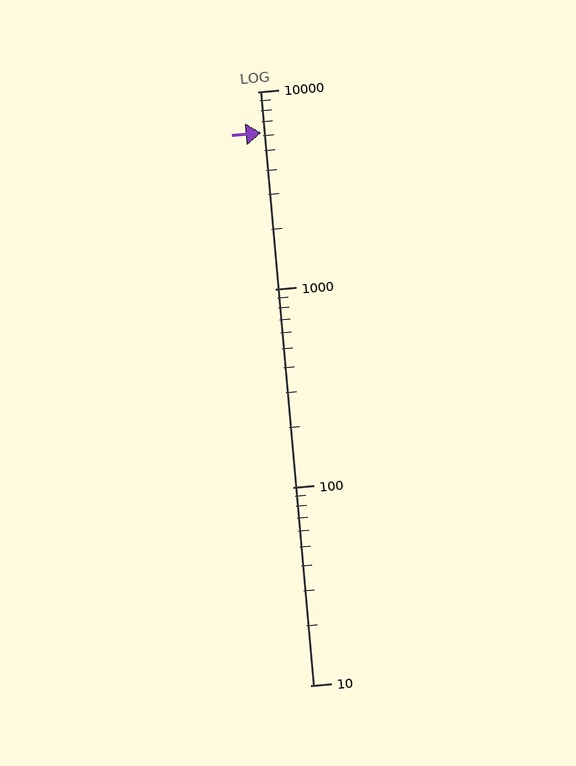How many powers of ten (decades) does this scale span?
The scale spans 3 decades, from 10 to 10000.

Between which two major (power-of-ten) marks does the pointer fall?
The pointer is between 1000 and 10000.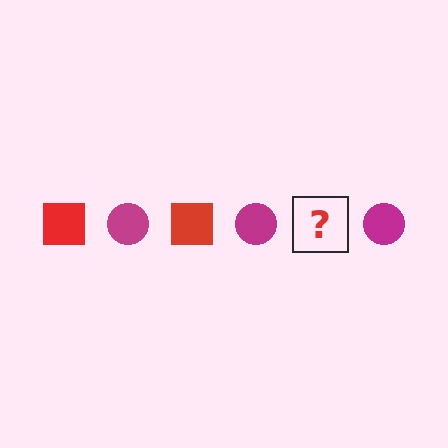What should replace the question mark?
The question mark should be replaced with a red square.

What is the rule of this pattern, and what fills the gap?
The rule is that the pattern alternates between red square and magenta circle. The gap should be filled with a red square.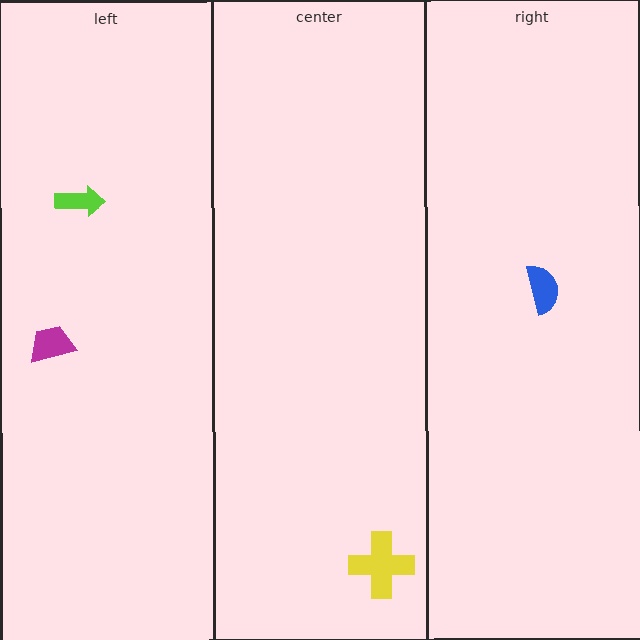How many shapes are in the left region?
2.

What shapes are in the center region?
The yellow cross.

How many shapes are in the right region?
1.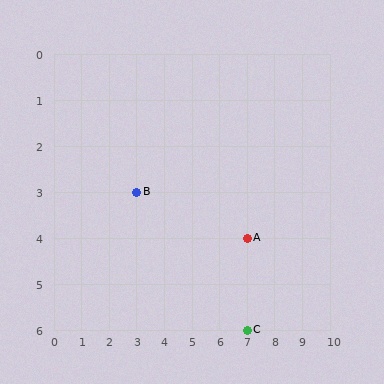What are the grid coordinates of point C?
Point C is at grid coordinates (7, 6).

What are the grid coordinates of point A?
Point A is at grid coordinates (7, 4).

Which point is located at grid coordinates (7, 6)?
Point C is at (7, 6).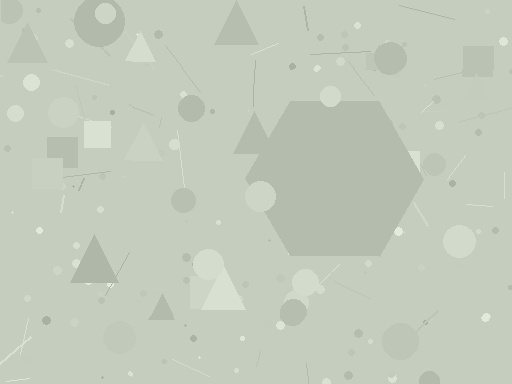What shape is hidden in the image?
A hexagon is hidden in the image.